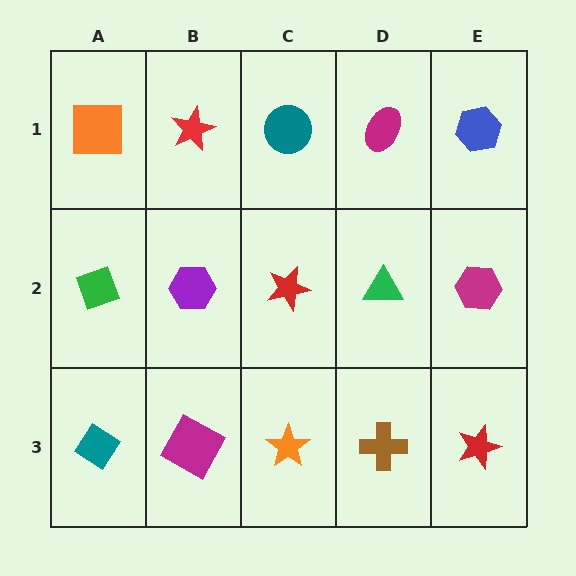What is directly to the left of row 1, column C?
A red star.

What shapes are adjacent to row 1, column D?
A green triangle (row 2, column D), a teal circle (row 1, column C), a blue hexagon (row 1, column E).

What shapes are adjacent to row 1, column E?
A magenta hexagon (row 2, column E), a magenta ellipse (row 1, column D).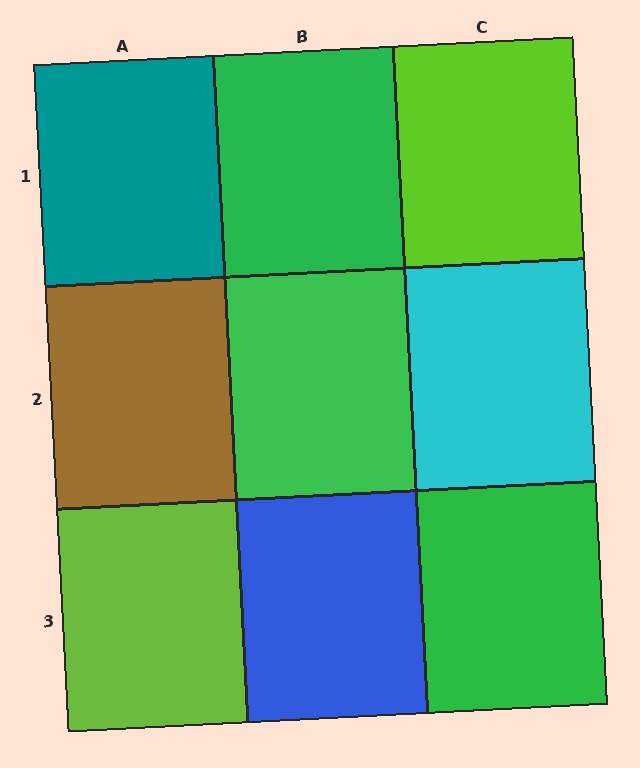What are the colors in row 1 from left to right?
Teal, green, lime.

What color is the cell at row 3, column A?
Lime.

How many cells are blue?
1 cell is blue.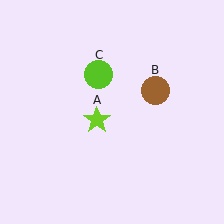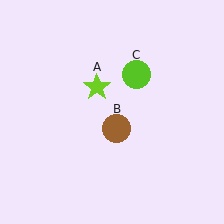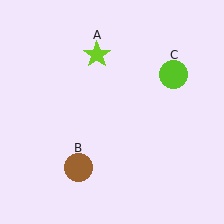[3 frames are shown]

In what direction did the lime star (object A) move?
The lime star (object A) moved up.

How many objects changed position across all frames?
3 objects changed position: lime star (object A), brown circle (object B), lime circle (object C).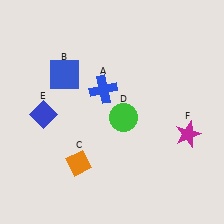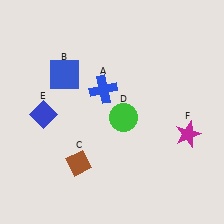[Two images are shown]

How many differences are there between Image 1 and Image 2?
There is 1 difference between the two images.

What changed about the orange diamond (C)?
In Image 1, C is orange. In Image 2, it changed to brown.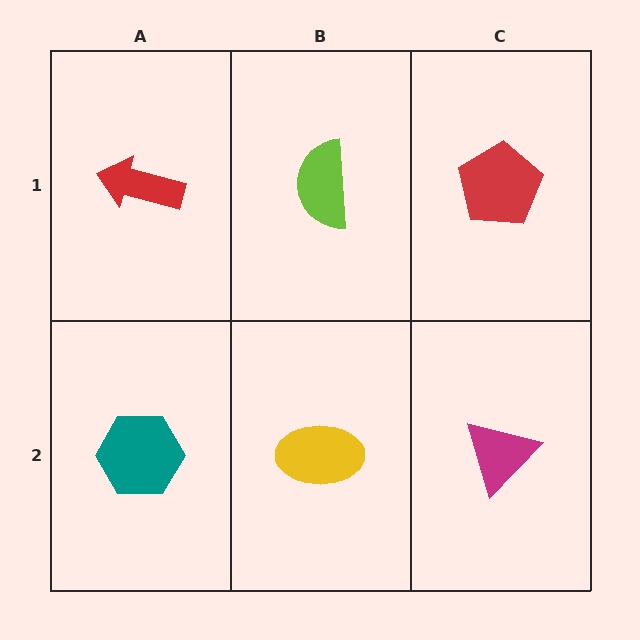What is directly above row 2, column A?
A red arrow.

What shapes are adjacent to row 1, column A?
A teal hexagon (row 2, column A), a lime semicircle (row 1, column B).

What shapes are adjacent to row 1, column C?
A magenta triangle (row 2, column C), a lime semicircle (row 1, column B).